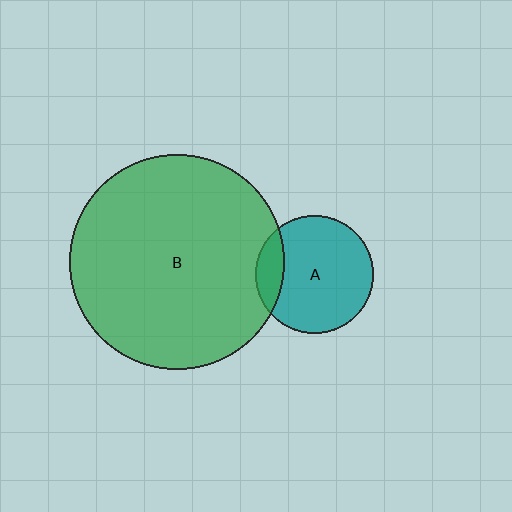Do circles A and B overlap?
Yes.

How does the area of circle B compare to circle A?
Approximately 3.3 times.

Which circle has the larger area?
Circle B (green).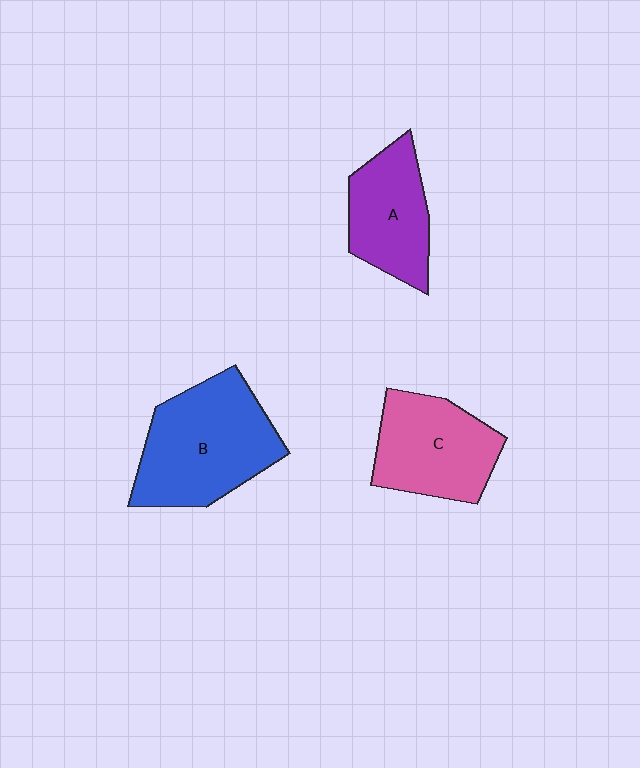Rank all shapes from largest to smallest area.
From largest to smallest: B (blue), C (pink), A (purple).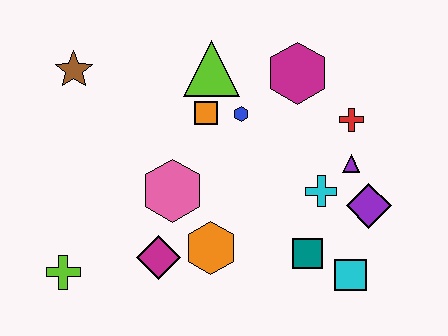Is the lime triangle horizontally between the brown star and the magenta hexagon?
Yes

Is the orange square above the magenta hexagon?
No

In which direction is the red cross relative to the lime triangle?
The red cross is to the right of the lime triangle.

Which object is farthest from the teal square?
The brown star is farthest from the teal square.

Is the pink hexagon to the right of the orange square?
No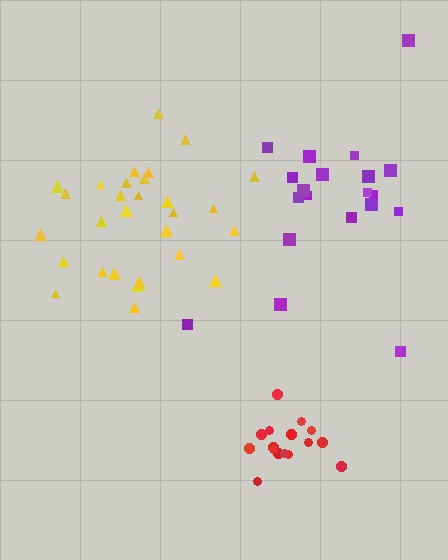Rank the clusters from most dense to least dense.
red, yellow, purple.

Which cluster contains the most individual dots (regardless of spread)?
Yellow (29).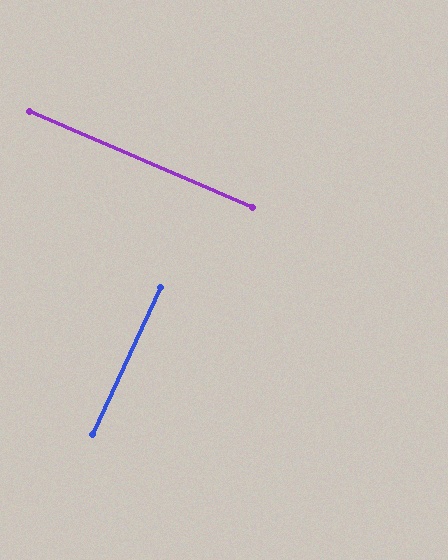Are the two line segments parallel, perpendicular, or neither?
Perpendicular — they meet at approximately 89°.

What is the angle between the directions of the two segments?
Approximately 89 degrees.